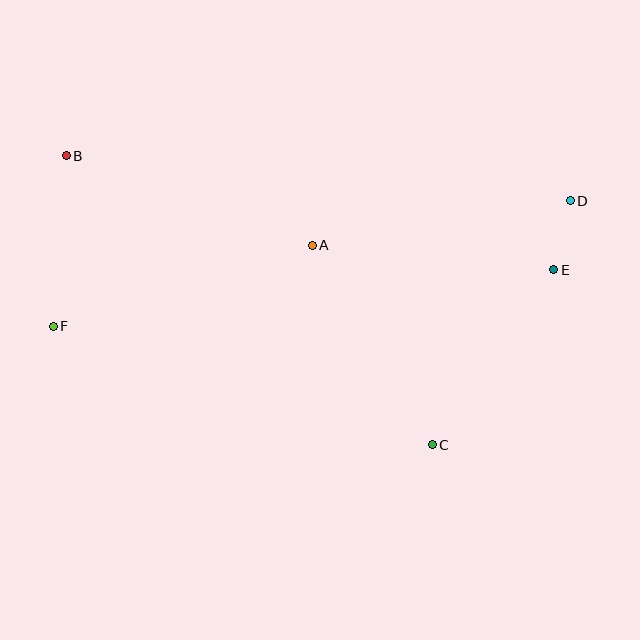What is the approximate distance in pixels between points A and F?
The distance between A and F is approximately 272 pixels.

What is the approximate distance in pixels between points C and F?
The distance between C and F is approximately 397 pixels.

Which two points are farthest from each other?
Points D and F are farthest from each other.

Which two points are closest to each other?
Points D and E are closest to each other.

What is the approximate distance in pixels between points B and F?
The distance between B and F is approximately 171 pixels.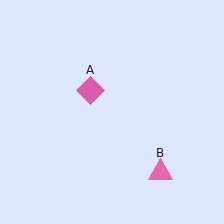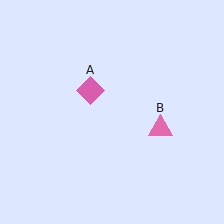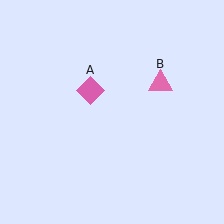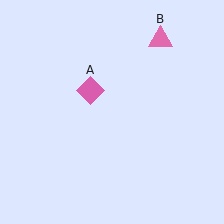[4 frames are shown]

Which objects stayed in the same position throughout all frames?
Pink diamond (object A) remained stationary.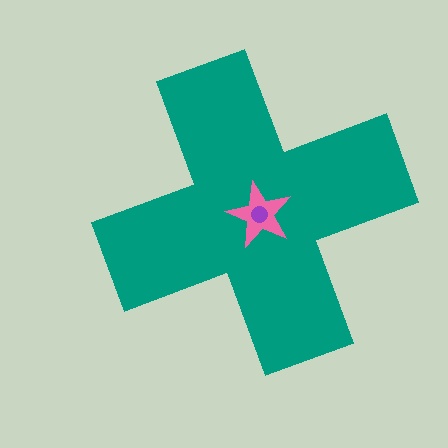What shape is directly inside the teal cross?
The pink star.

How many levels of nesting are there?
3.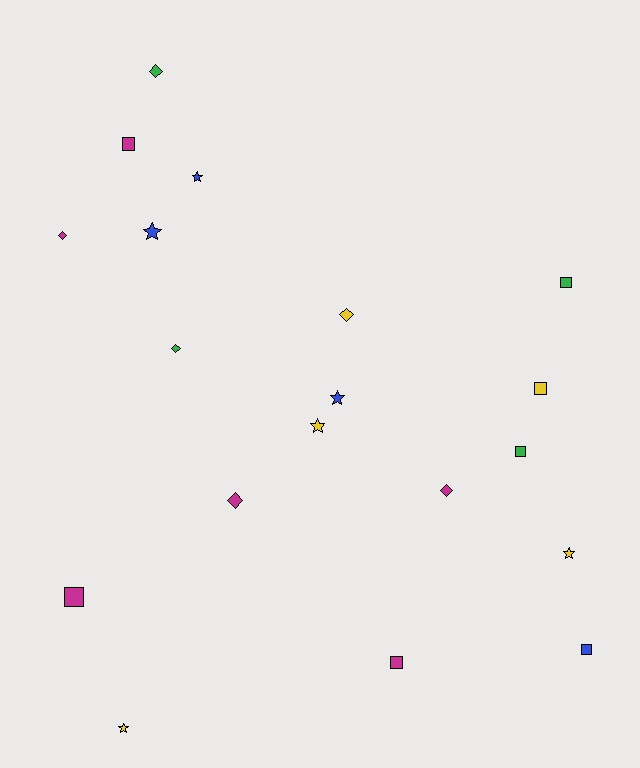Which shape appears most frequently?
Square, with 7 objects.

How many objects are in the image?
There are 19 objects.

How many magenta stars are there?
There are no magenta stars.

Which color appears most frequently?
Magenta, with 6 objects.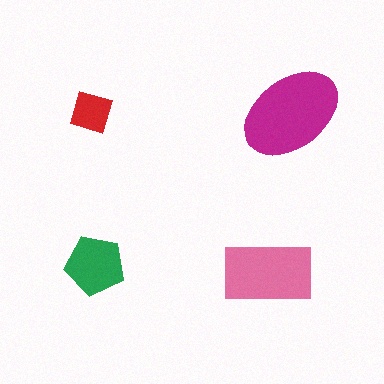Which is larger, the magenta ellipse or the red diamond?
The magenta ellipse.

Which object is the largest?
The magenta ellipse.